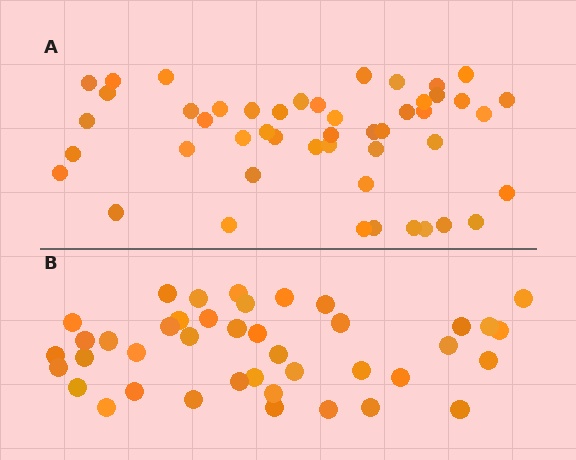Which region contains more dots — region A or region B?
Region A (the top region) has more dots.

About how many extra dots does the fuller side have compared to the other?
Region A has roughly 8 or so more dots than region B.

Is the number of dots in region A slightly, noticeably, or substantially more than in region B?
Region A has only slightly more — the two regions are fairly close. The ratio is roughly 1.2 to 1.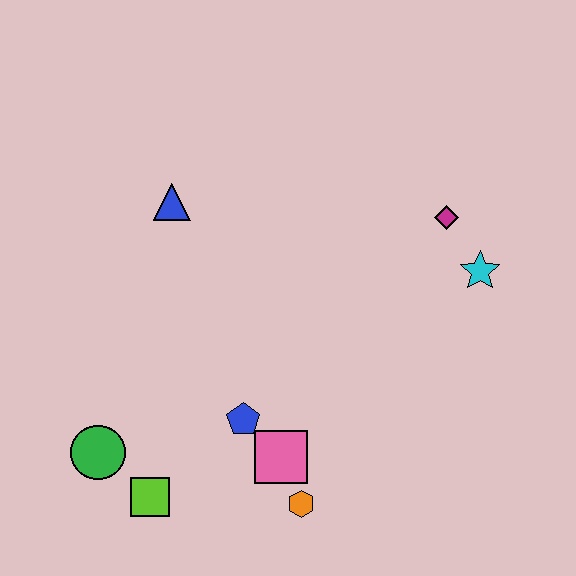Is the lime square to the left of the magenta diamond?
Yes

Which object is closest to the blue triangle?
The blue pentagon is closest to the blue triangle.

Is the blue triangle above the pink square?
Yes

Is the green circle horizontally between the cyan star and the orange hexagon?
No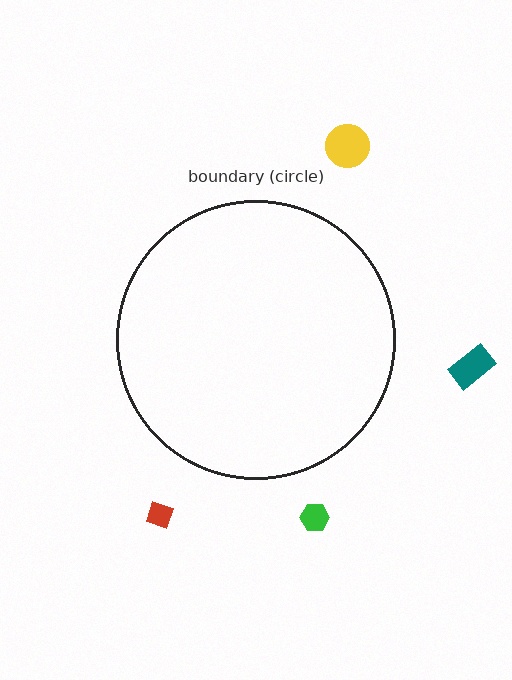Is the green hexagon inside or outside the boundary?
Outside.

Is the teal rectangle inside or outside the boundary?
Outside.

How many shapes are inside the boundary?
0 inside, 4 outside.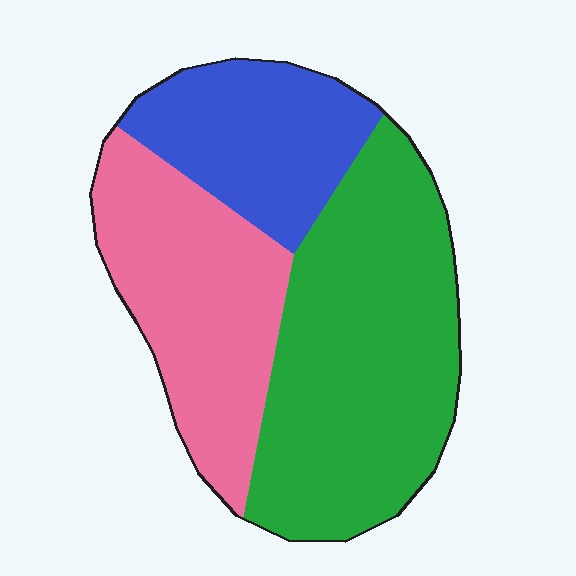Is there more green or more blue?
Green.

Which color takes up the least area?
Blue, at roughly 20%.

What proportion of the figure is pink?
Pink covers around 30% of the figure.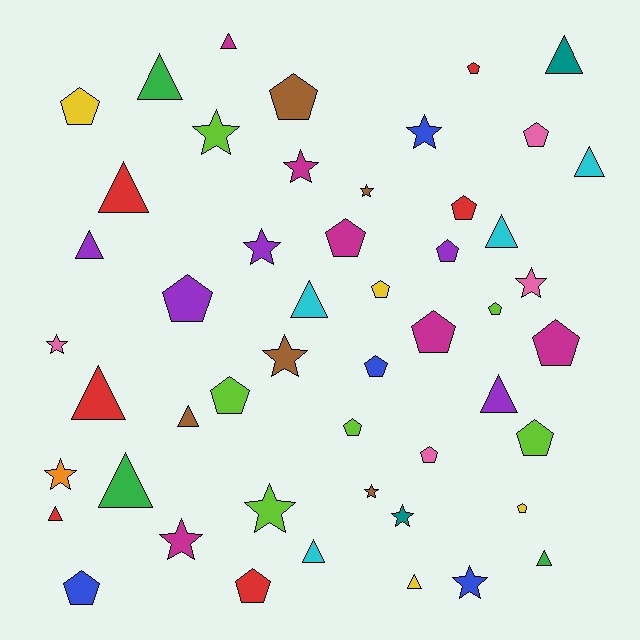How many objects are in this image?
There are 50 objects.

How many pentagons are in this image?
There are 20 pentagons.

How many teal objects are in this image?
There are 2 teal objects.